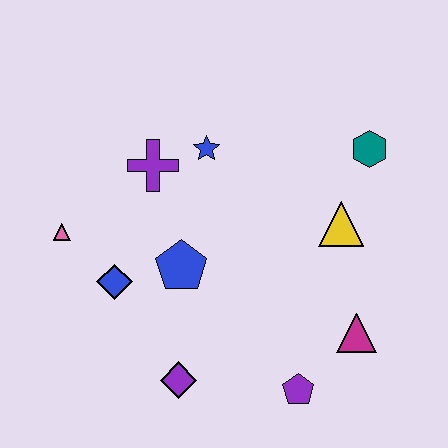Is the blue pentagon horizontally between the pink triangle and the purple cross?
No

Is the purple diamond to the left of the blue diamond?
No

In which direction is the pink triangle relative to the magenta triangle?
The pink triangle is to the left of the magenta triangle.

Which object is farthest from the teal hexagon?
The pink triangle is farthest from the teal hexagon.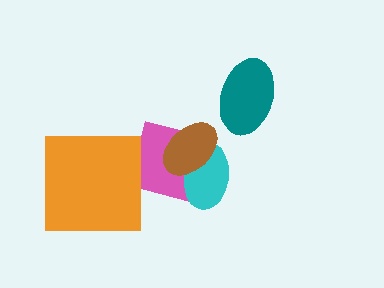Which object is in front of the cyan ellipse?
The brown ellipse is in front of the cyan ellipse.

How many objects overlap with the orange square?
0 objects overlap with the orange square.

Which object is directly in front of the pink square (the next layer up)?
The cyan ellipse is directly in front of the pink square.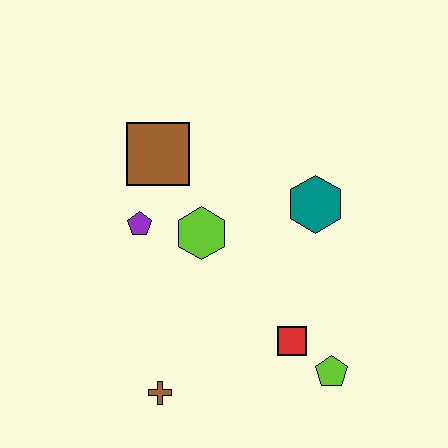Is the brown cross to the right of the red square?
No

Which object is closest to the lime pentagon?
The red square is closest to the lime pentagon.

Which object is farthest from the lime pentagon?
The brown square is farthest from the lime pentagon.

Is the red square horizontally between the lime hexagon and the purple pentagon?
No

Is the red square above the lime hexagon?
No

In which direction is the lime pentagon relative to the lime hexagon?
The lime pentagon is below the lime hexagon.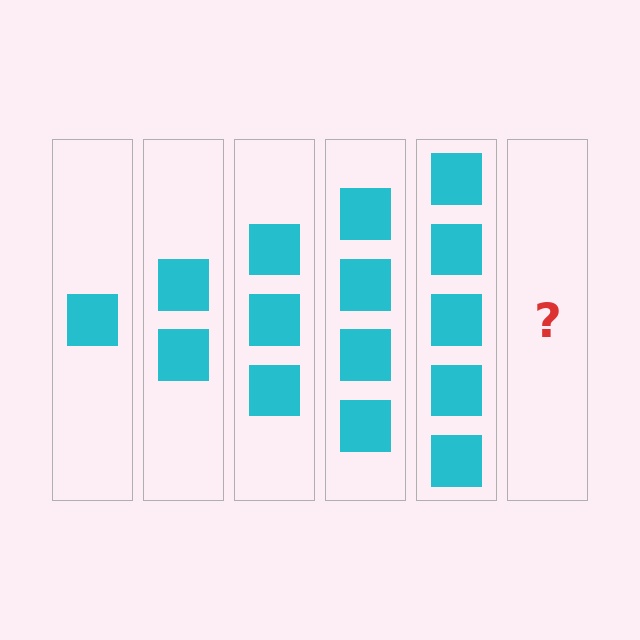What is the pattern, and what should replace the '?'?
The pattern is that each step adds one more square. The '?' should be 6 squares.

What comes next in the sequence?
The next element should be 6 squares.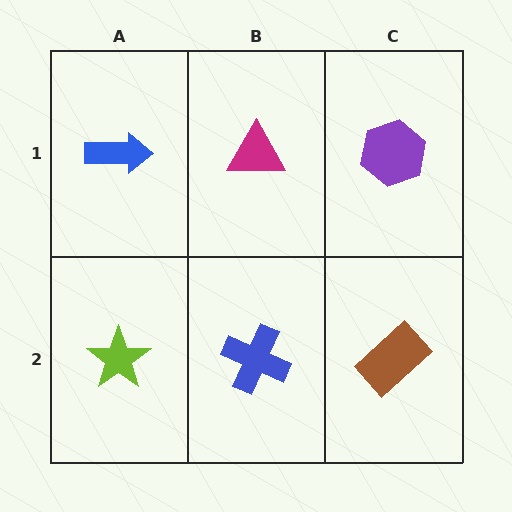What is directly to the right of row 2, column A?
A blue cross.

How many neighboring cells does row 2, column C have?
2.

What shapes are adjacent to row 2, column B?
A magenta triangle (row 1, column B), a lime star (row 2, column A), a brown rectangle (row 2, column C).